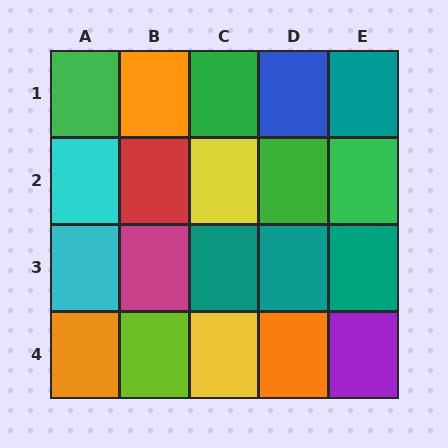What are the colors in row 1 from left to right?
Green, orange, green, blue, teal.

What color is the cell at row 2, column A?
Cyan.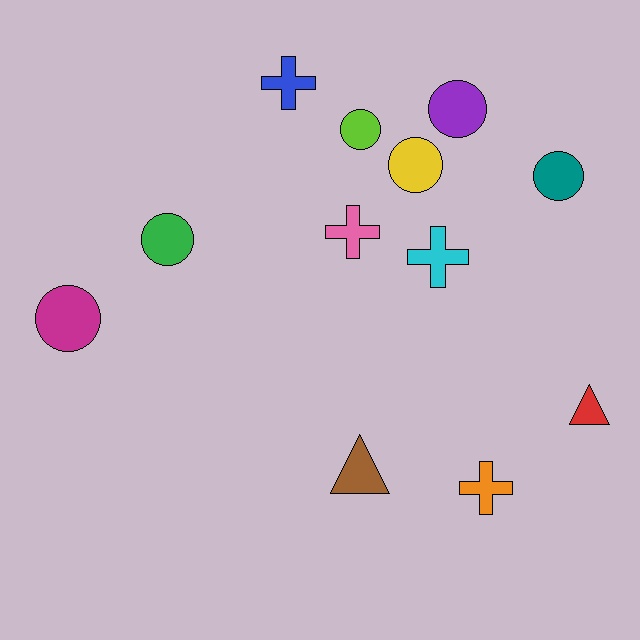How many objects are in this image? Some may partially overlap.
There are 12 objects.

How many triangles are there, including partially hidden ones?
There are 2 triangles.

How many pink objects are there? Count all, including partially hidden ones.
There is 1 pink object.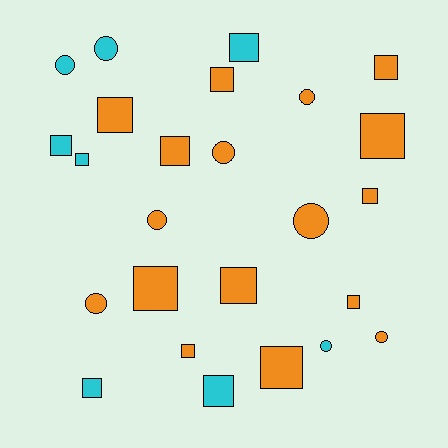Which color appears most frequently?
Orange, with 17 objects.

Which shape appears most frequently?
Square, with 16 objects.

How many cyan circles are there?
There are 3 cyan circles.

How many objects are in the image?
There are 25 objects.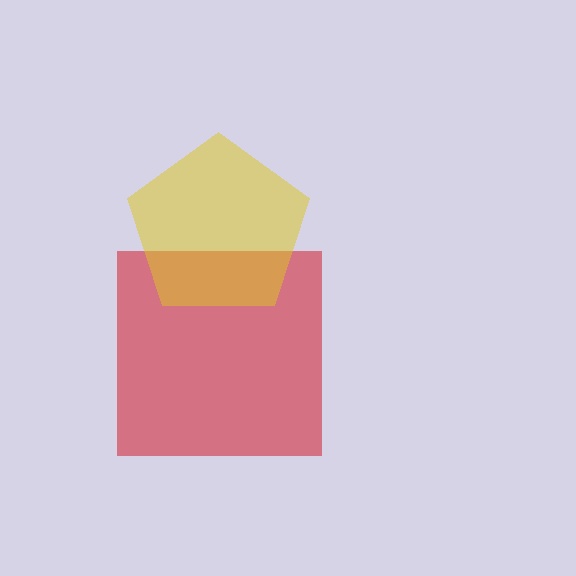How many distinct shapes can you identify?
There are 2 distinct shapes: a red square, a yellow pentagon.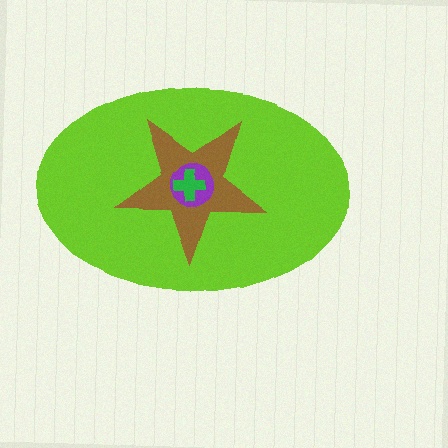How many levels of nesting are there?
4.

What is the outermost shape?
The lime ellipse.